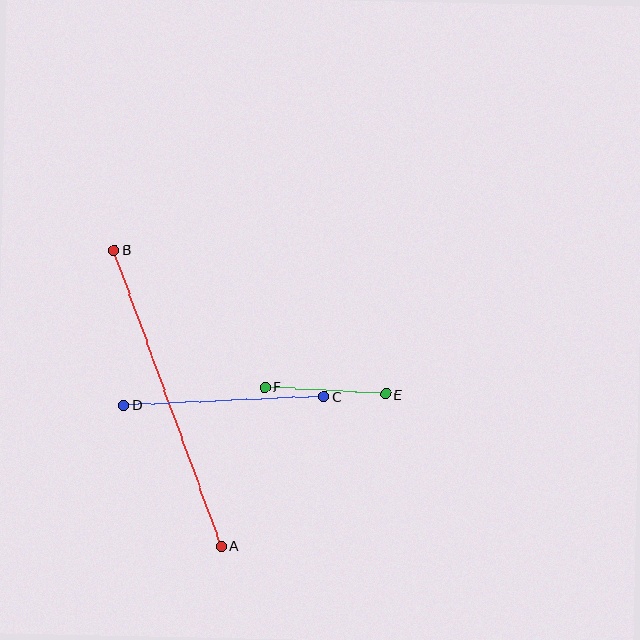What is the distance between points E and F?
The distance is approximately 121 pixels.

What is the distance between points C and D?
The distance is approximately 200 pixels.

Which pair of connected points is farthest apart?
Points A and B are farthest apart.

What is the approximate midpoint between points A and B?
The midpoint is at approximately (168, 398) pixels.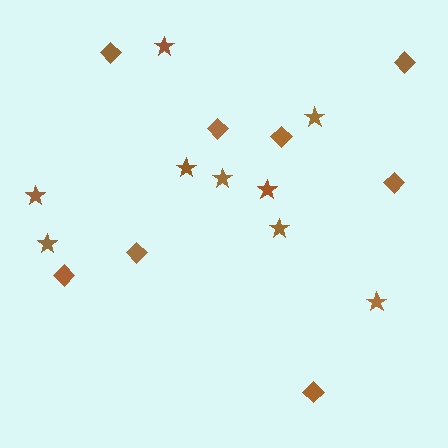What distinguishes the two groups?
There are 2 groups: one group of stars (9) and one group of diamonds (8).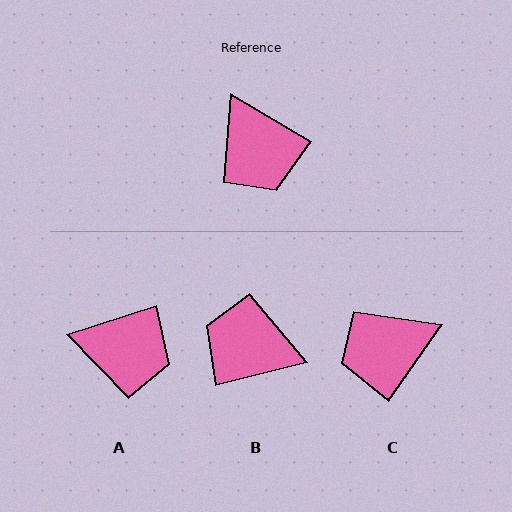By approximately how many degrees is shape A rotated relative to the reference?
Approximately 48 degrees counter-clockwise.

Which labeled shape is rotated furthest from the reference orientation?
B, about 135 degrees away.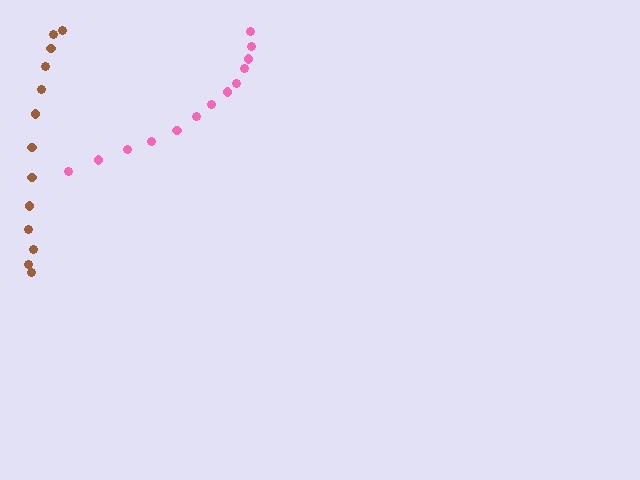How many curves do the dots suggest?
There are 2 distinct paths.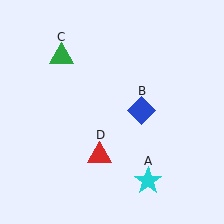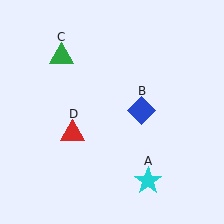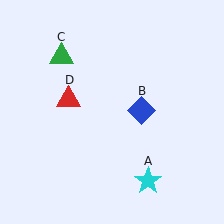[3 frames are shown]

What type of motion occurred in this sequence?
The red triangle (object D) rotated clockwise around the center of the scene.